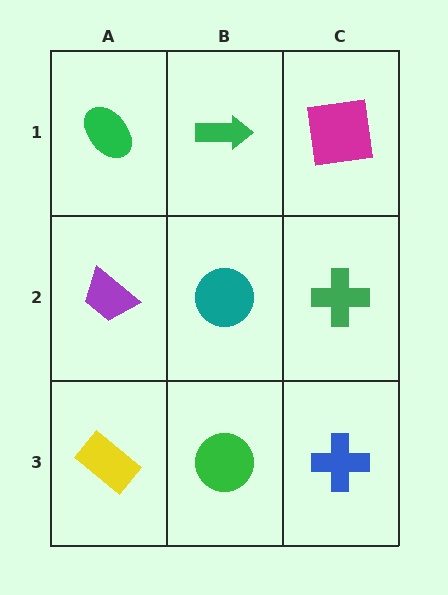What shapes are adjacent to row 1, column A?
A purple trapezoid (row 2, column A), a green arrow (row 1, column B).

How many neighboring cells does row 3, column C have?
2.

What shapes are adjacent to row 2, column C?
A magenta square (row 1, column C), a blue cross (row 3, column C), a teal circle (row 2, column B).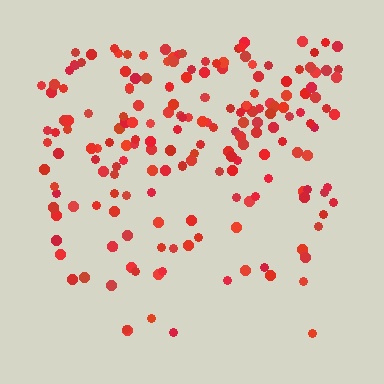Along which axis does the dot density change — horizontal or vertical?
Vertical.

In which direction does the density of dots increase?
From bottom to top, with the top side densest.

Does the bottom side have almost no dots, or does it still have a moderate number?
Still a moderate number, just noticeably fewer than the top.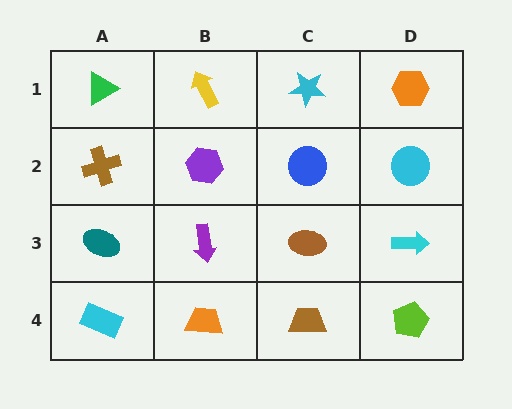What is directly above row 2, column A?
A green triangle.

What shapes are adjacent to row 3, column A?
A brown cross (row 2, column A), a cyan rectangle (row 4, column A), a purple arrow (row 3, column B).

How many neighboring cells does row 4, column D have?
2.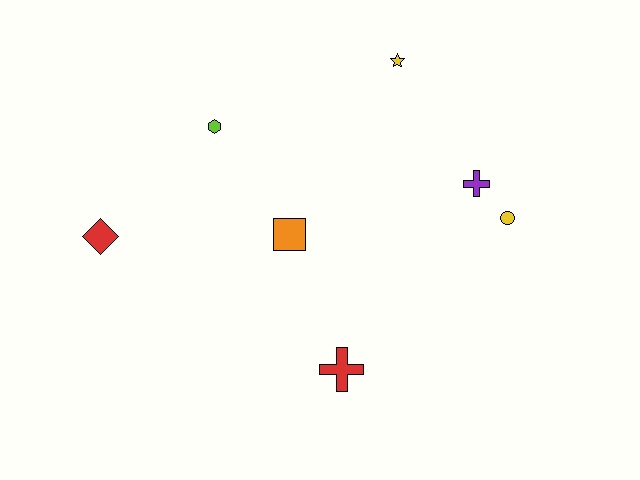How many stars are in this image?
There is 1 star.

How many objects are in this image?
There are 7 objects.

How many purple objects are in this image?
There is 1 purple object.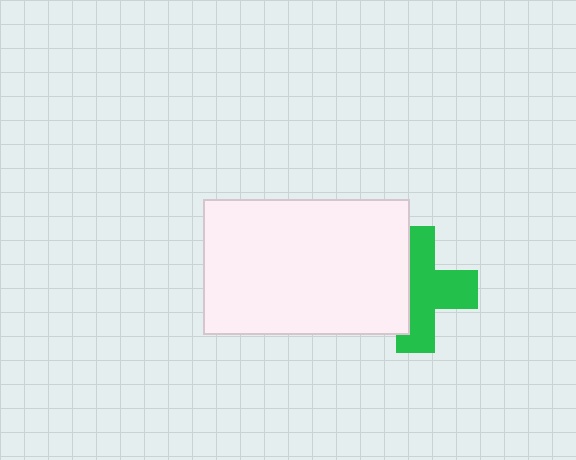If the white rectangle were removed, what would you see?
You would see the complete green cross.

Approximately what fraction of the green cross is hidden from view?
Roughly 39% of the green cross is hidden behind the white rectangle.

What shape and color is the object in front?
The object in front is a white rectangle.